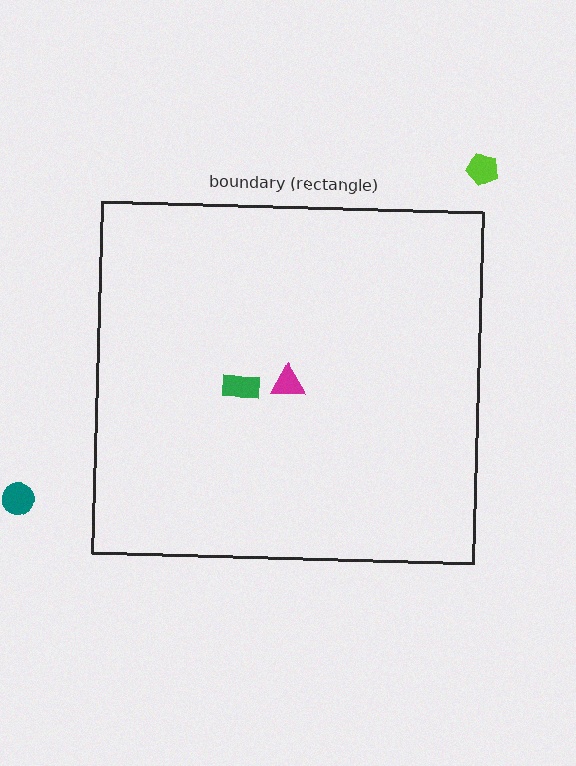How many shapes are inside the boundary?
2 inside, 2 outside.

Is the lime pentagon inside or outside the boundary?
Outside.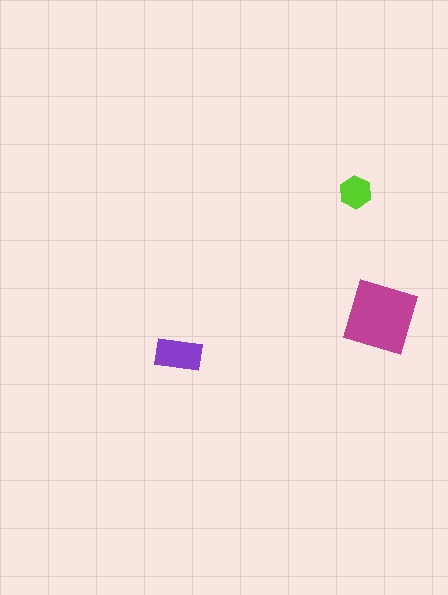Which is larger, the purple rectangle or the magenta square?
The magenta square.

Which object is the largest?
The magenta square.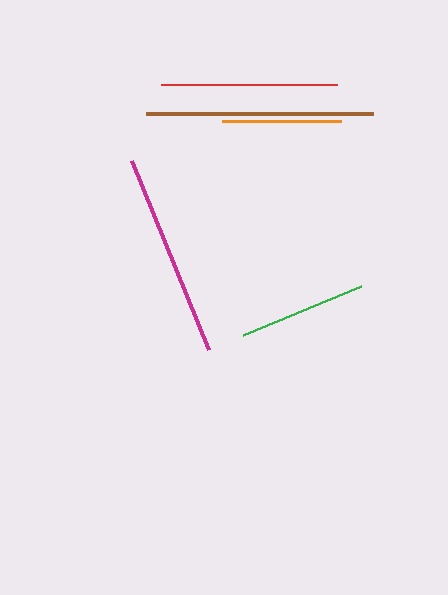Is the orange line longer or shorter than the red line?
The red line is longer than the orange line.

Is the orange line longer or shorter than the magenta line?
The magenta line is longer than the orange line.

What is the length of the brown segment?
The brown segment is approximately 227 pixels long.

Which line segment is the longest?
The brown line is the longest at approximately 227 pixels.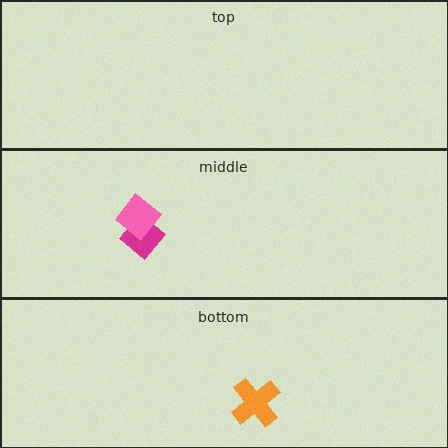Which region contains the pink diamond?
The middle region.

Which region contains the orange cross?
The bottom region.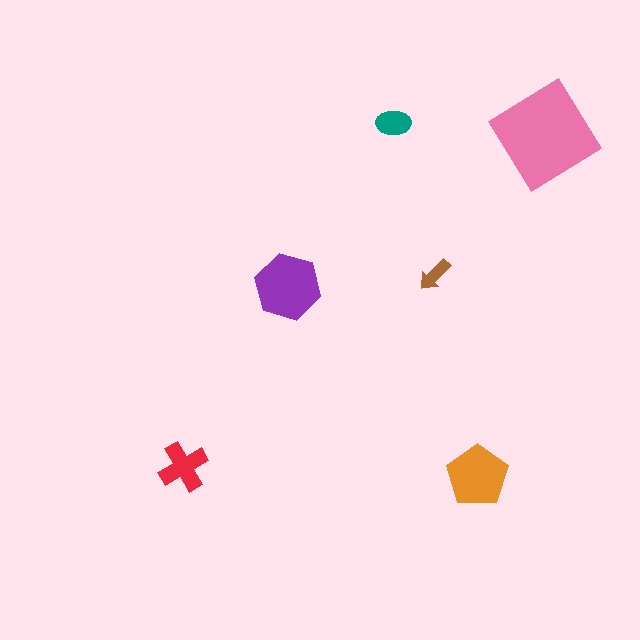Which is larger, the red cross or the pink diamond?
The pink diamond.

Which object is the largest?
The pink diamond.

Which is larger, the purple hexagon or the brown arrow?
The purple hexagon.